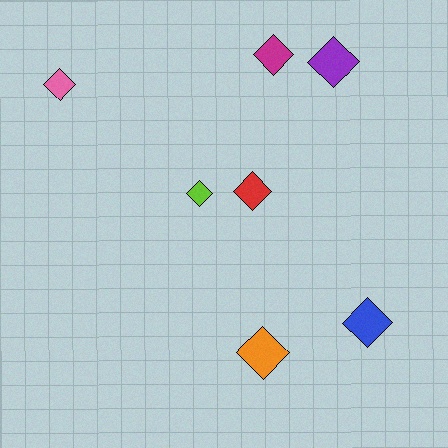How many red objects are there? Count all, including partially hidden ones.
There is 1 red object.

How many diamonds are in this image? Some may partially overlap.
There are 7 diamonds.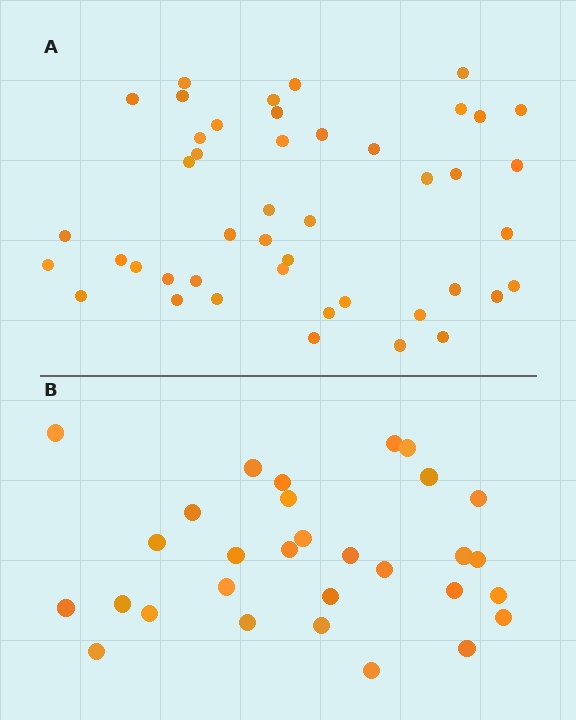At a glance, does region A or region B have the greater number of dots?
Region A (the top region) has more dots.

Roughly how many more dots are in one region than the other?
Region A has approximately 15 more dots than region B.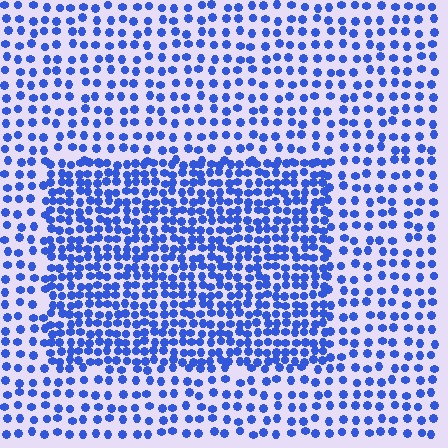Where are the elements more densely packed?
The elements are more densely packed inside the rectangle boundary.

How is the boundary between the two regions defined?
The boundary is defined by a change in element density (approximately 1.9x ratio). All elements are the same color, size, and shape.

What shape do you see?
I see a rectangle.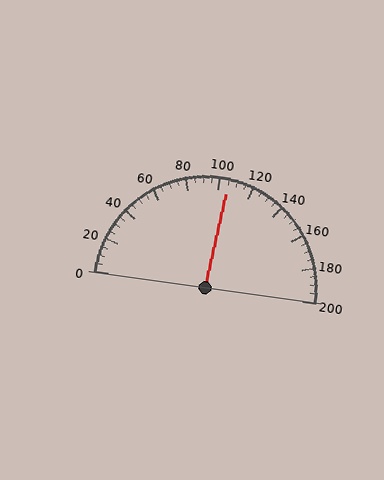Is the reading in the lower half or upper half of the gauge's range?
The reading is in the upper half of the range (0 to 200).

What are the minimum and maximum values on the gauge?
The gauge ranges from 0 to 200.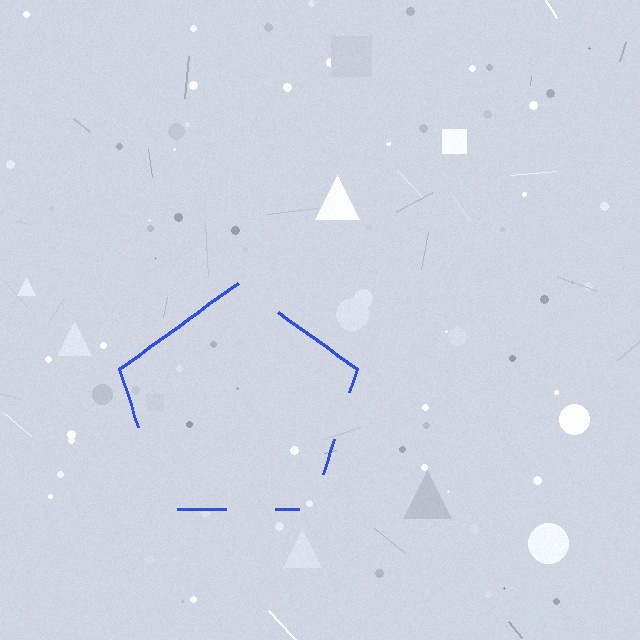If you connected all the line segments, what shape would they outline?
They would outline a pentagon.